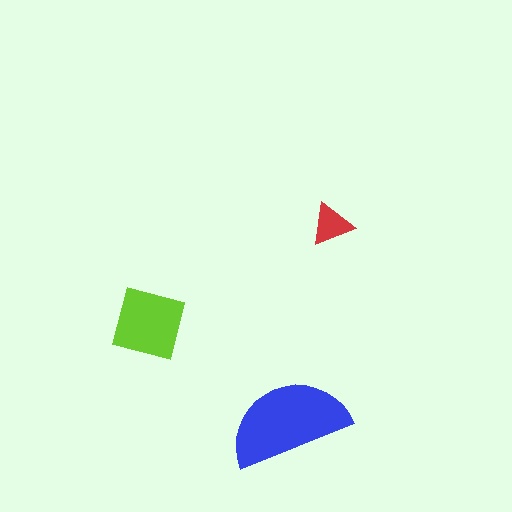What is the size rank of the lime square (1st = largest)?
2nd.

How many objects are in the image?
There are 3 objects in the image.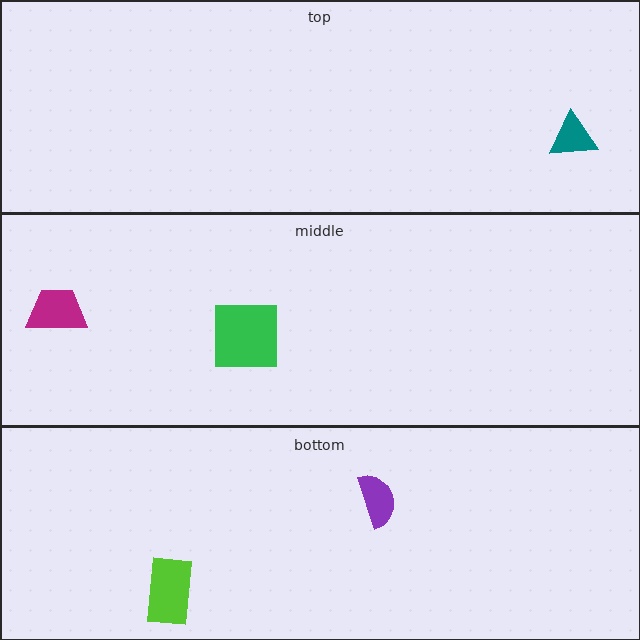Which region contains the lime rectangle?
The bottom region.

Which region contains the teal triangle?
The top region.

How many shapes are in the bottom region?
2.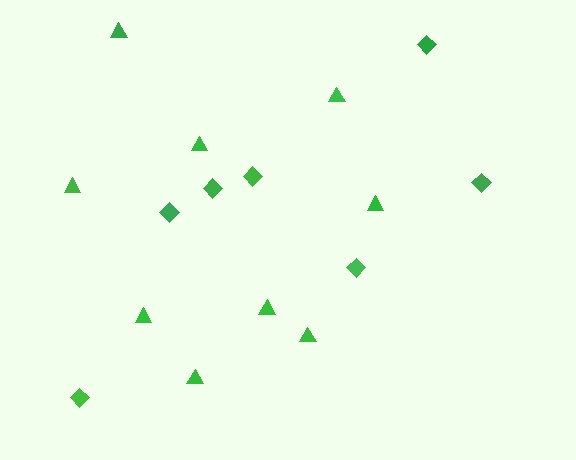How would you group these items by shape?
There are 2 groups: one group of diamonds (7) and one group of triangles (9).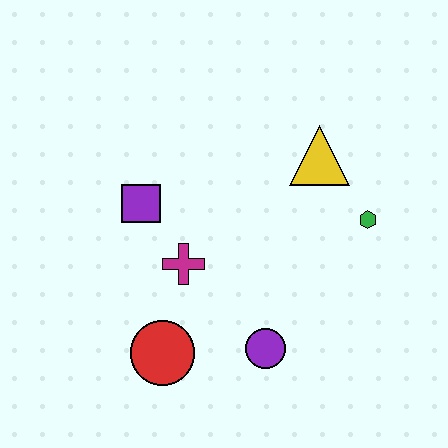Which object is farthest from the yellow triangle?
The red circle is farthest from the yellow triangle.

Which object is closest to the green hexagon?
The yellow triangle is closest to the green hexagon.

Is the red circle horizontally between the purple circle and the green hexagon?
No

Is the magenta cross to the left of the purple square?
No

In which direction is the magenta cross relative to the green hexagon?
The magenta cross is to the left of the green hexagon.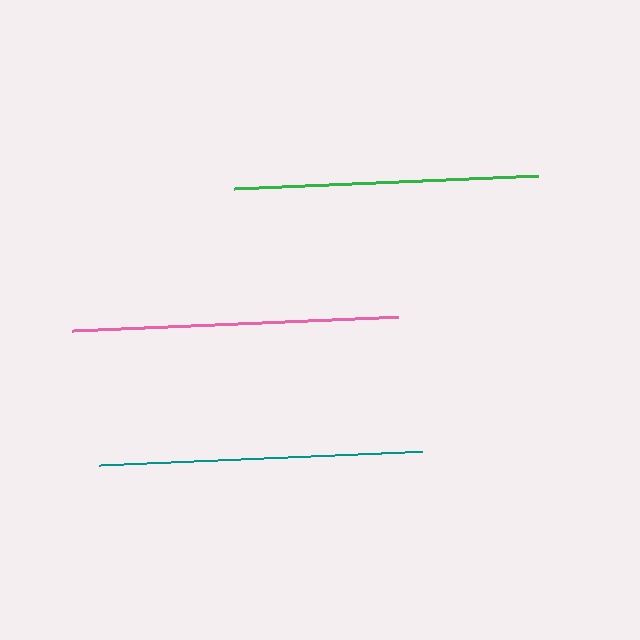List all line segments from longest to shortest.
From longest to shortest: pink, teal, green.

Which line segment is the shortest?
The green line is the shortest at approximately 304 pixels.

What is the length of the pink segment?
The pink segment is approximately 326 pixels long.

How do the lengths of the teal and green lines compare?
The teal and green lines are approximately the same length.